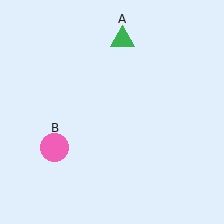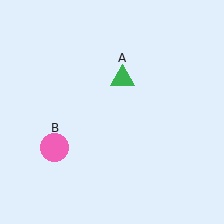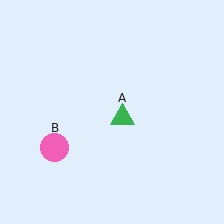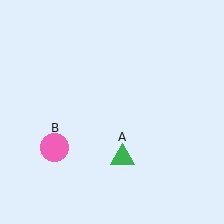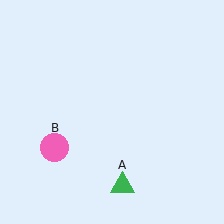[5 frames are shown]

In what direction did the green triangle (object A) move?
The green triangle (object A) moved down.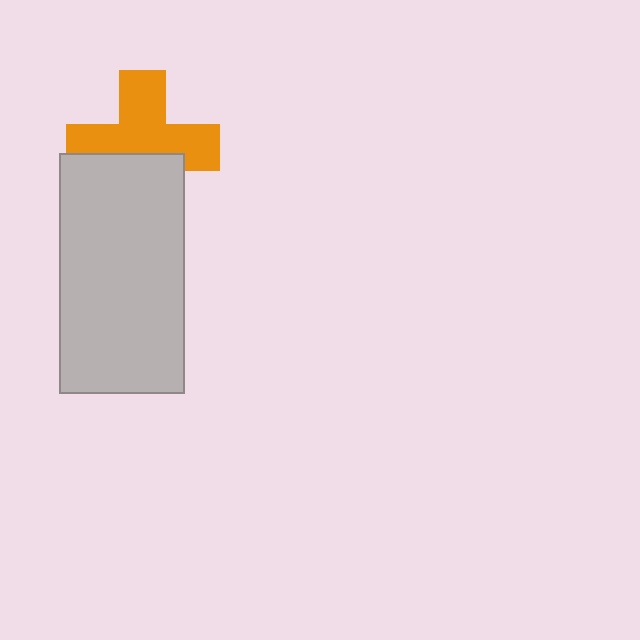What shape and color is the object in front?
The object in front is a light gray rectangle.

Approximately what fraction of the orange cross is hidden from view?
Roughly 38% of the orange cross is hidden behind the light gray rectangle.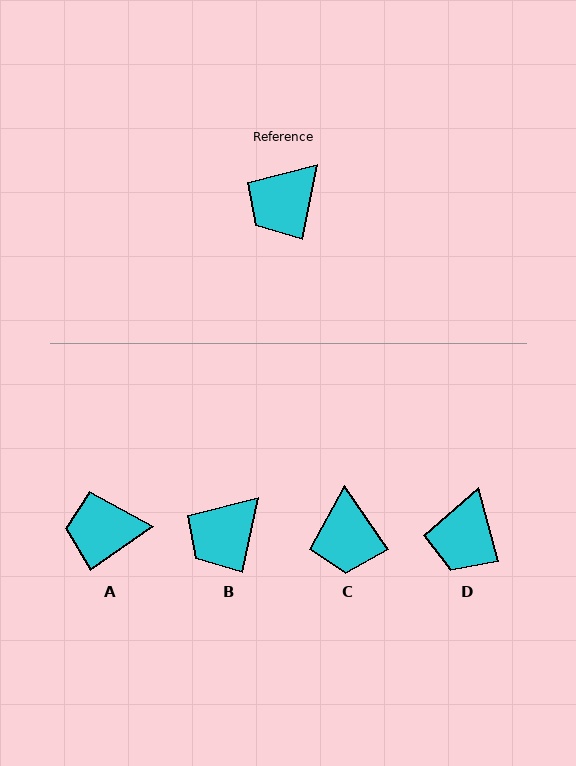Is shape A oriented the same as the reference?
No, it is off by about 44 degrees.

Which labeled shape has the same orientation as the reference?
B.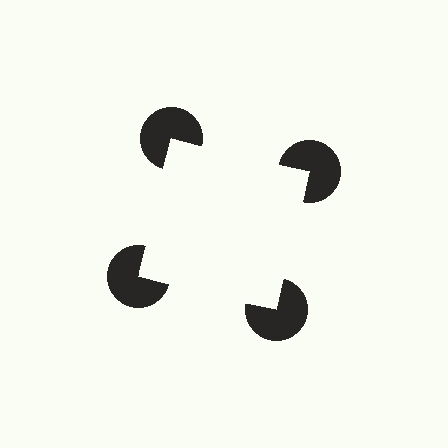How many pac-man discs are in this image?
There are 4 — one at each vertex of the illusory square.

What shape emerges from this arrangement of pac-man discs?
An illusory square — its edges are inferred from the aligned wedge cuts in the pac-man discs, not physically drawn.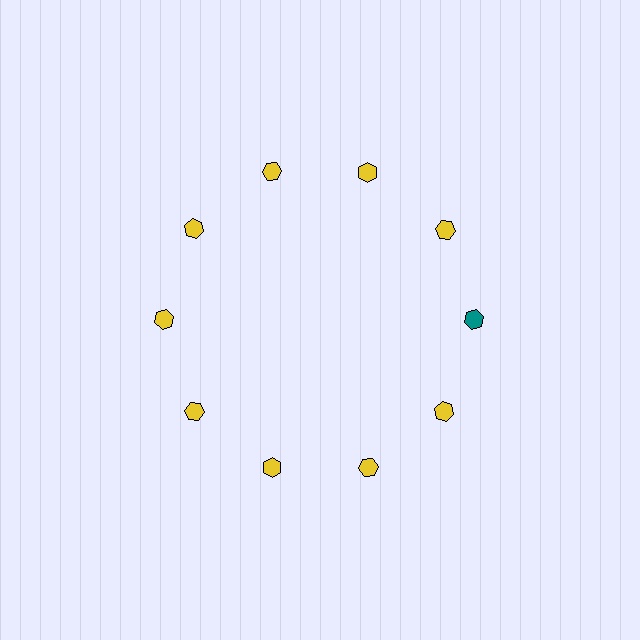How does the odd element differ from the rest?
It has a different color: teal instead of yellow.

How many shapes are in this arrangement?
There are 10 shapes arranged in a ring pattern.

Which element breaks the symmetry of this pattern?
The teal hexagon at roughly the 3 o'clock position breaks the symmetry. All other shapes are yellow hexagons.